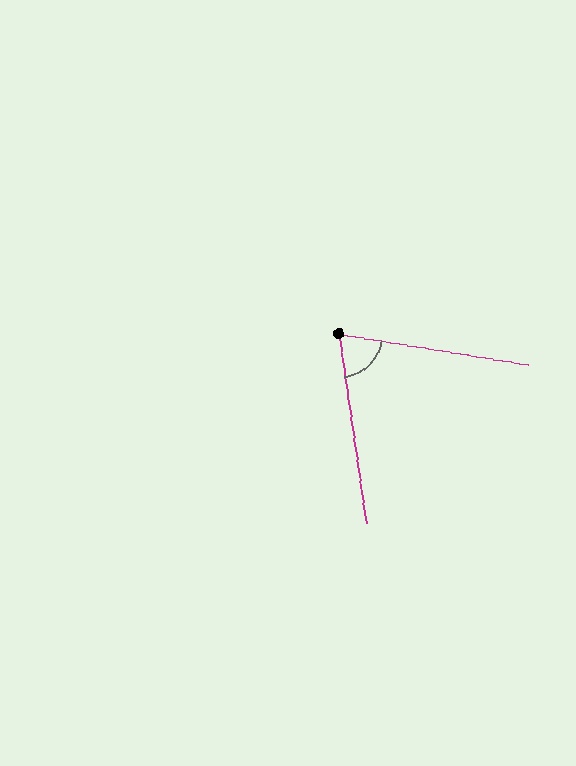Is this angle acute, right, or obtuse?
It is acute.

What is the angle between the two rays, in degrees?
Approximately 72 degrees.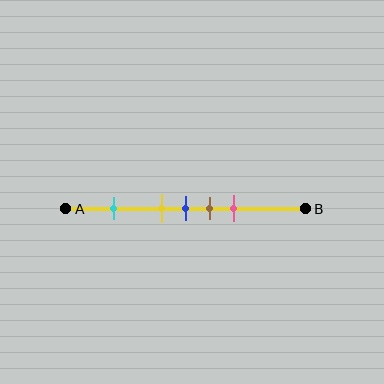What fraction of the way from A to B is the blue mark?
The blue mark is approximately 50% (0.5) of the way from A to B.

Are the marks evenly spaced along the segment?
No, the marks are not evenly spaced.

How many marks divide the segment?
There are 5 marks dividing the segment.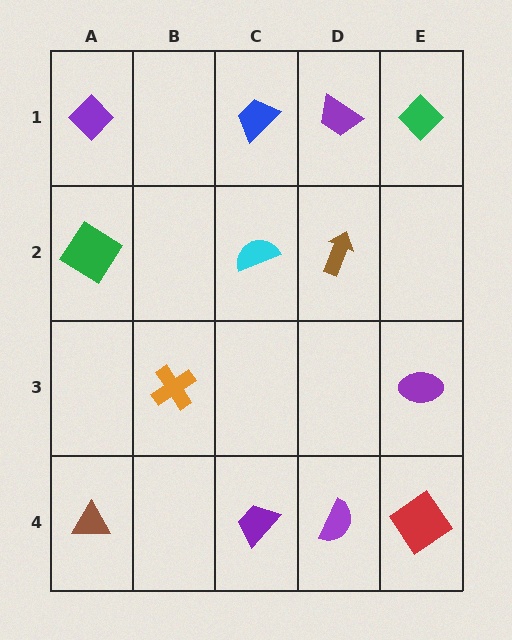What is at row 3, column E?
A purple ellipse.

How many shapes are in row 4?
4 shapes.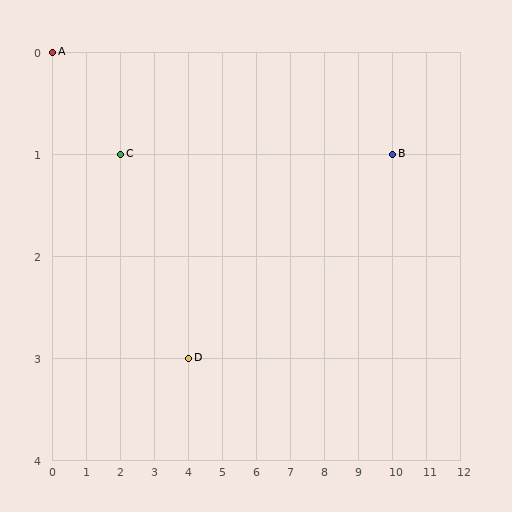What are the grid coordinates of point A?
Point A is at grid coordinates (0, 0).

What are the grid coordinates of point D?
Point D is at grid coordinates (4, 3).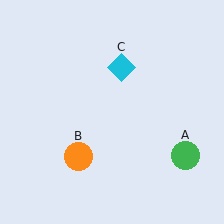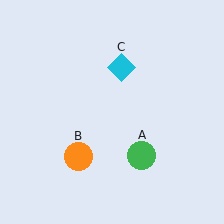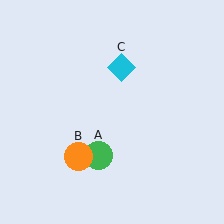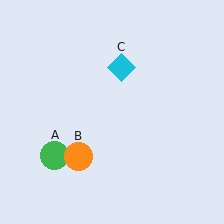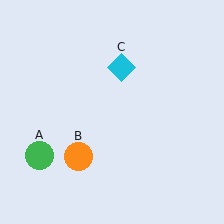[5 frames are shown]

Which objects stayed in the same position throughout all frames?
Orange circle (object B) and cyan diamond (object C) remained stationary.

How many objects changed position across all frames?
1 object changed position: green circle (object A).